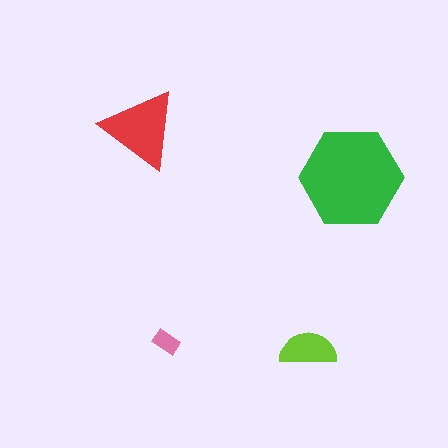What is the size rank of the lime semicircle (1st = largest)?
3rd.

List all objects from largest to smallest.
The green hexagon, the red triangle, the lime semicircle, the pink rectangle.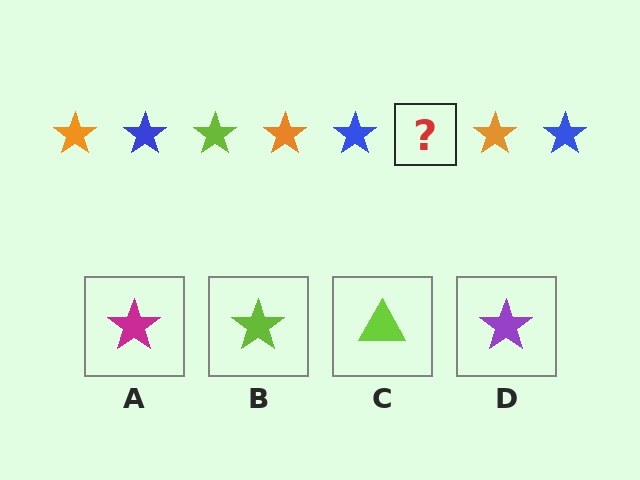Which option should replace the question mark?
Option B.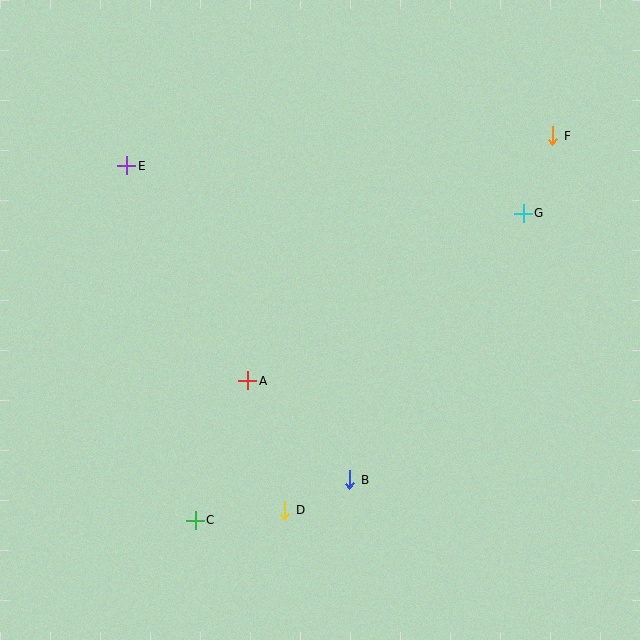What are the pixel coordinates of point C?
Point C is at (195, 520).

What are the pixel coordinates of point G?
Point G is at (523, 213).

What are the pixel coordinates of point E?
Point E is at (127, 166).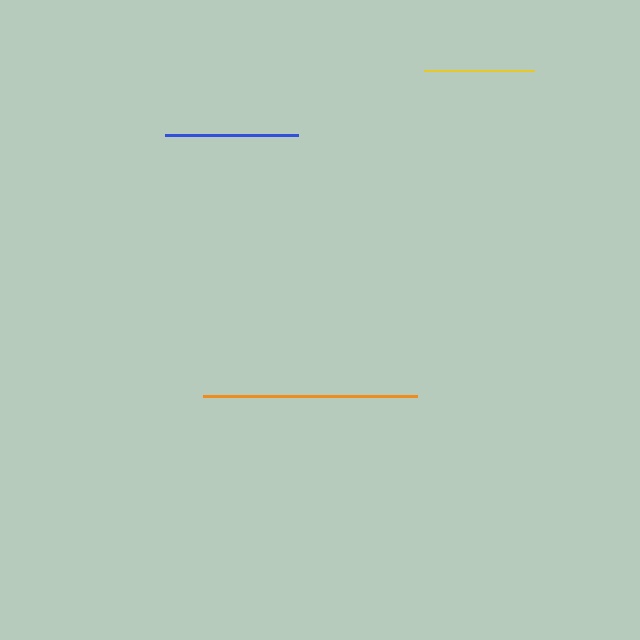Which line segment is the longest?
The orange line is the longest at approximately 215 pixels.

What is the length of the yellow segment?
The yellow segment is approximately 110 pixels long.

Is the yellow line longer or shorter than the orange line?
The orange line is longer than the yellow line.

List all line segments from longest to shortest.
From longest to shortest: orange, blue, yellow.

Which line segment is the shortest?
The yellow line is the shortest at approximately 110 pixels.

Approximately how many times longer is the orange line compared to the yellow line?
The orange line is approximately 2.0 times the length of the yellow line.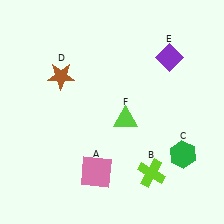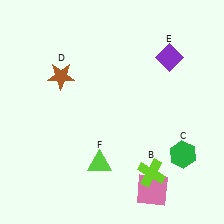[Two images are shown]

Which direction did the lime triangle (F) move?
The lime triangle (F) moved down.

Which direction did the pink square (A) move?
The pink square (A) moved right.